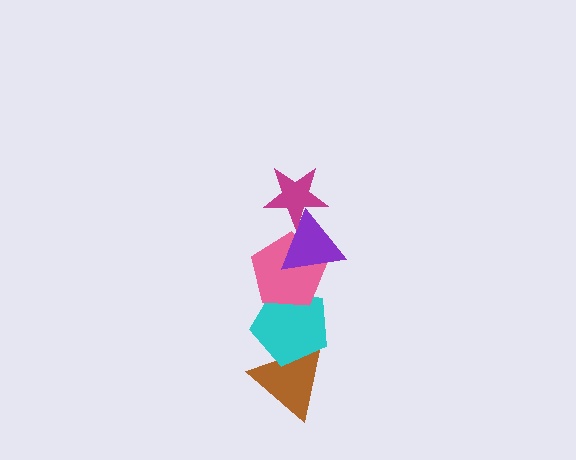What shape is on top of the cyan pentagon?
The pink pentagon is on top of the cyan pentagon.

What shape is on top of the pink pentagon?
The purple triangle is on top of the pink pentagon.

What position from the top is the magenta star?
The magenta star is 1st from the top.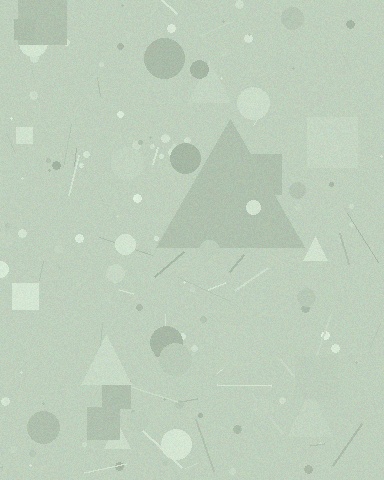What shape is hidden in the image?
A triangle is hidden in the image.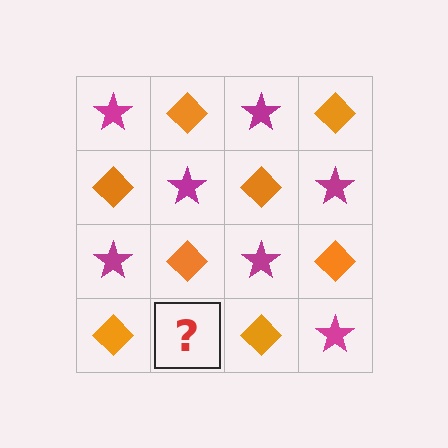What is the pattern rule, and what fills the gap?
The rule is that it alternates magenta star and orange diamond in a checkerboard pattern. The gap should be filled with a magenta star.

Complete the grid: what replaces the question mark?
The question mark should be replaced with a magenta star.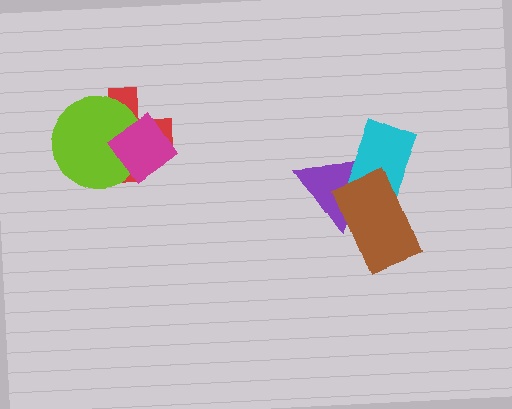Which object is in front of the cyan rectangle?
The brown rectangle is in front of the cyan rectangle.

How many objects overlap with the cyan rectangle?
2 objects overlap with the cyan rectangle.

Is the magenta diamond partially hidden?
No, no other shape covers it.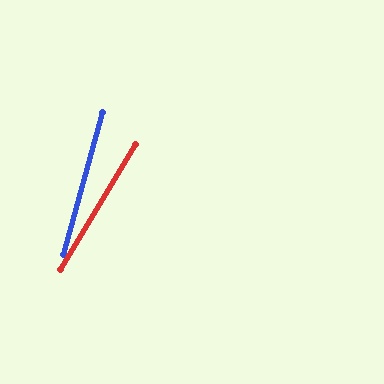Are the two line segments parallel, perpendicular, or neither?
Neither parallel nor perpendicular — they differ by about 16°.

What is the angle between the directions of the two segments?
Approximately 16 degrees.